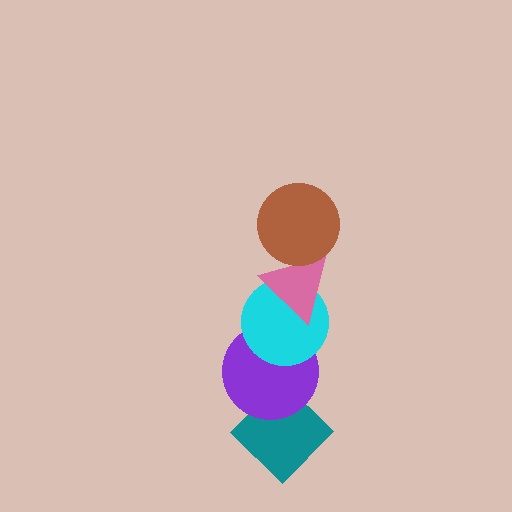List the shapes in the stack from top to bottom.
From top to bottom: the brown circle, the pink triangle, the cyan circle, the purple circle, the teal diamond.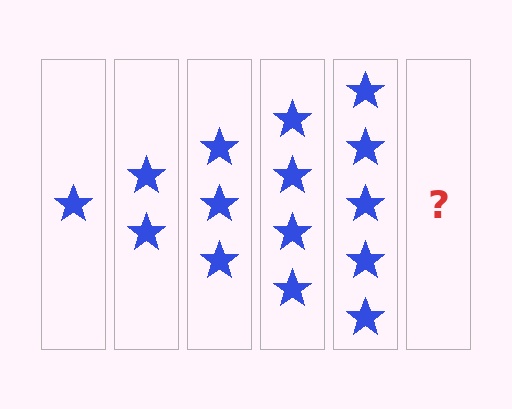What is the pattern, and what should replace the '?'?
The pattern is that each step adds one more star. The '?' should be 6 stars.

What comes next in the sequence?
The next element should be 6 stars.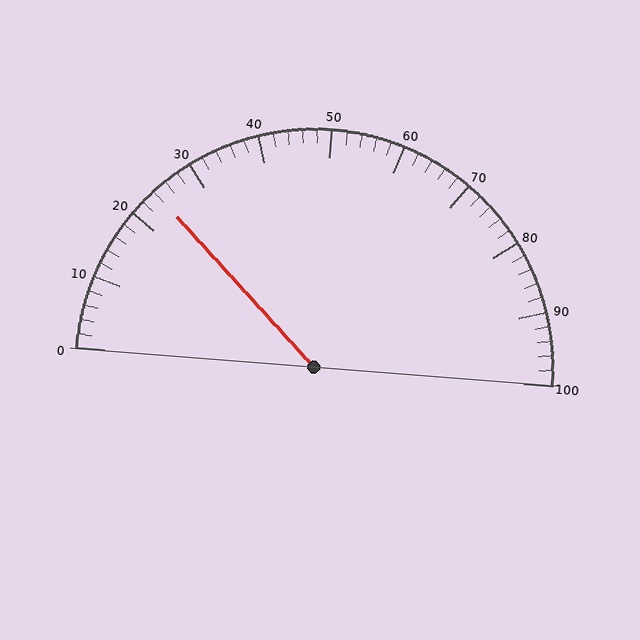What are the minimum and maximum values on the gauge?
The gauge ranges from 0 to 100.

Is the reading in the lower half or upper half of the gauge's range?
The reading is in the lower half of the range (0 to 100).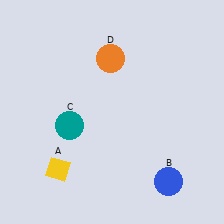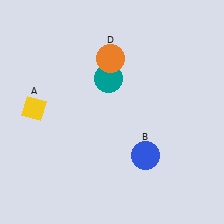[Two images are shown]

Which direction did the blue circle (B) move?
The blue circle (B) moved up.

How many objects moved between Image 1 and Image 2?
3 objects moved between the two images.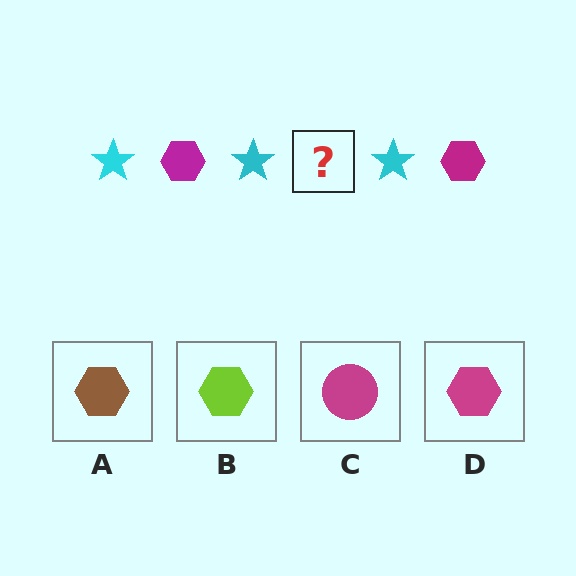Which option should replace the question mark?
Option D.